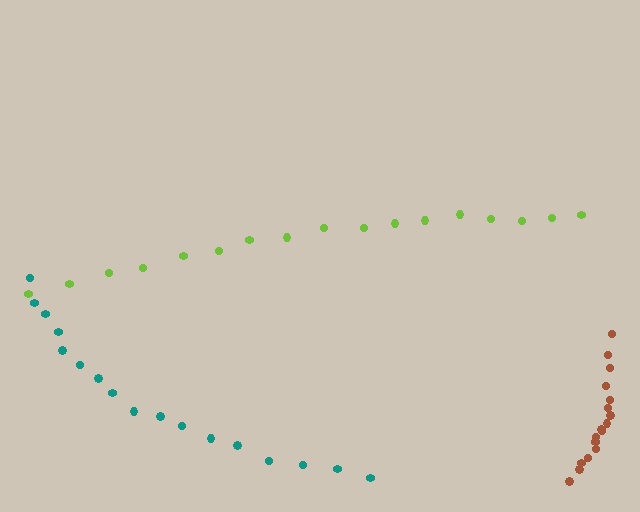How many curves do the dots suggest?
There are 3 distinct paths.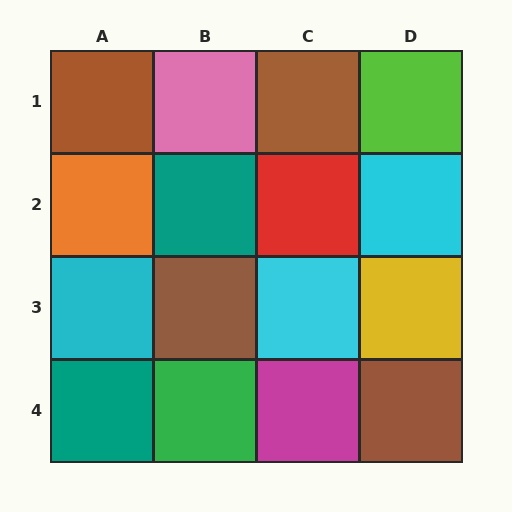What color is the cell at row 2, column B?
Teal.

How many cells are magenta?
1 cell is magenta.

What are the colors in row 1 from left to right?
Brown, pink, brown, lime.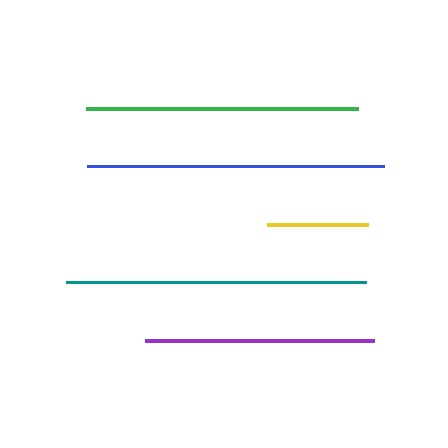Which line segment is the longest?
The teal line is the longest at approximately 299 pixels.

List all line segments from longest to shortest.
From longest to shortest: teal, blue, green, purple, yellow.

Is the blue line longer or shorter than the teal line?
The teal line is longer than the blue line.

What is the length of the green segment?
The green segment is approximately 273 pixels long.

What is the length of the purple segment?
The purple segment is approximately 229 pixels long.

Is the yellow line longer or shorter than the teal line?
The teal line is longer than the yellow line.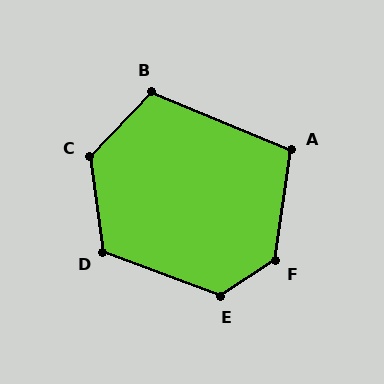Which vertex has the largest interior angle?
F, at approximately 131 degrees.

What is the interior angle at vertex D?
Approximately 118 degrees (obtuse).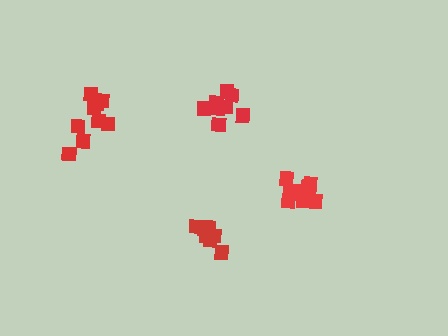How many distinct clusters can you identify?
There are 4 distinct clusters.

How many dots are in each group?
Group 1: 8 dots, Group 2: 8 dots, Group 3: 9 dots, Group 4: 8 dots (33 total).